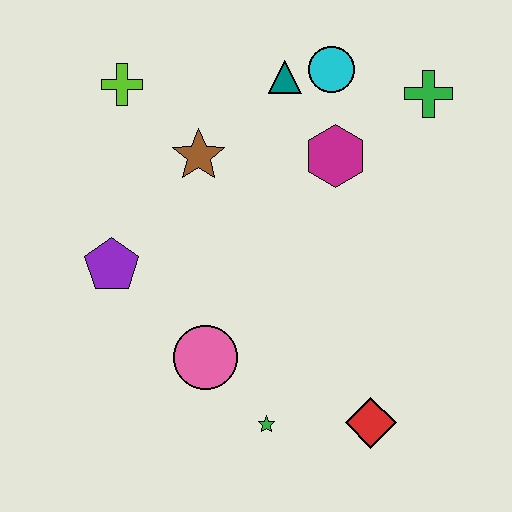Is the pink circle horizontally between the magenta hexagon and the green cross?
No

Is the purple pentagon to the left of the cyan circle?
Yes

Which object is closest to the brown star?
The lime cross is closest to the brown star.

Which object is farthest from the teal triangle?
The red diamond is farthest from the teal triangle.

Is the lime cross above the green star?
Yes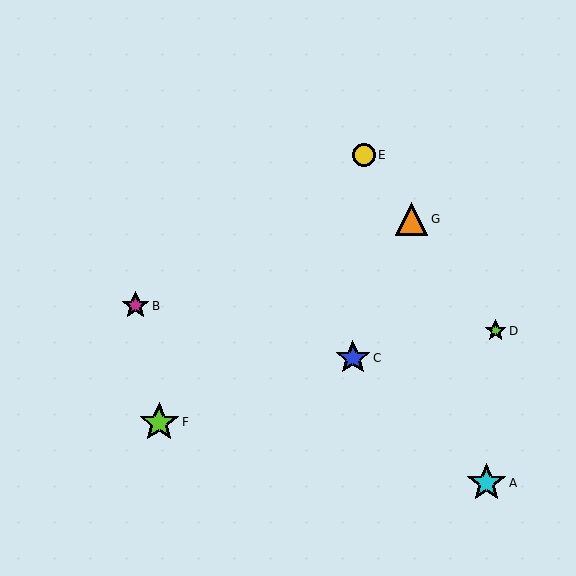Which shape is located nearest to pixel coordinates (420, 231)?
The orange triangle (labeled G) at (411, 219) is nearest to that location.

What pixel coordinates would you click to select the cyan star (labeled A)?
Click at (486, 483) to select the cyan star A.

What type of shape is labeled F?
Shape F is a lime star.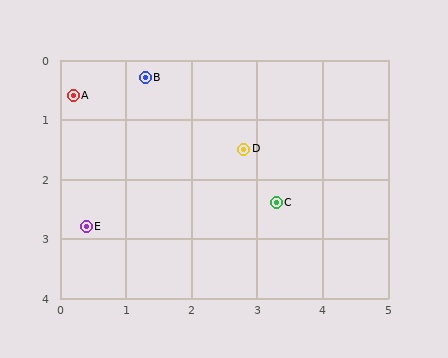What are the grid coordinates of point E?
Point E is at approximately (0.4, 2.8).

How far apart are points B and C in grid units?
Points B and C are about 2.9 grid units apart.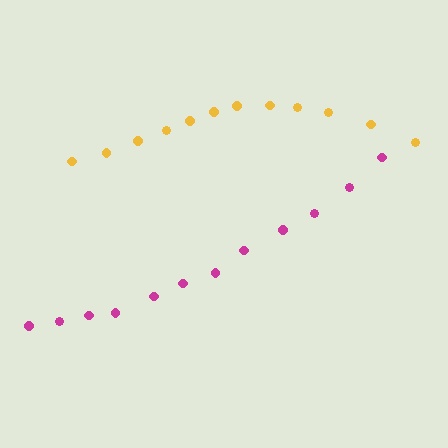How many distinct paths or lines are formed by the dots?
There are 2 distinct paths.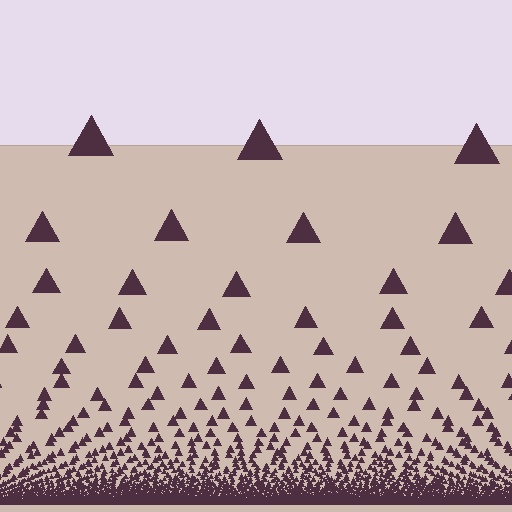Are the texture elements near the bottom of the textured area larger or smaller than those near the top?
Smaller. The gradient is inverted — elements near the bottom are smaller and denser.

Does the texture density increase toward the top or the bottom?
Density increases toward the bottom.